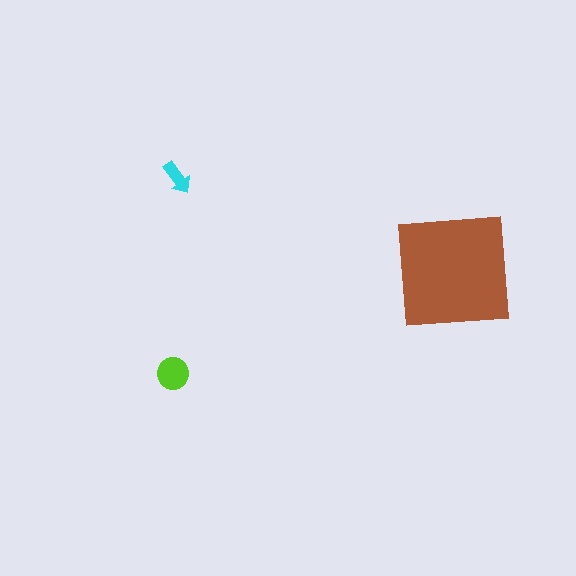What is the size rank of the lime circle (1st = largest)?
2nd.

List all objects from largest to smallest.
The brown square, the lime circle, the cyan arrow.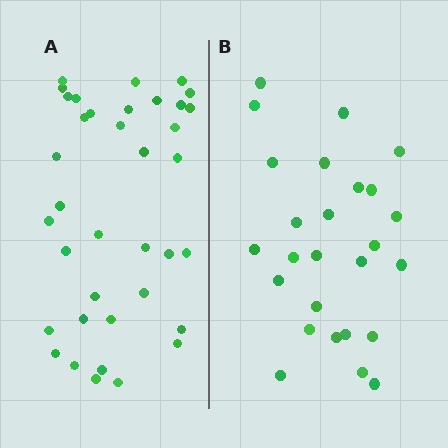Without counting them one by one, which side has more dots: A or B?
Region A (the left region) has more dots.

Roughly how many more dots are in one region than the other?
Region A has roughly 12 or so more dots than region B.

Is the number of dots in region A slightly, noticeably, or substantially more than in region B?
Region A has noticeably more, but not dramatically so. The ratio is roughly 1.4 to 1.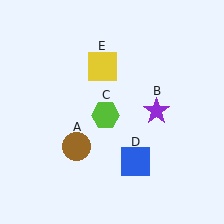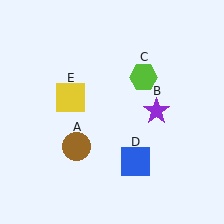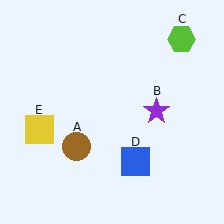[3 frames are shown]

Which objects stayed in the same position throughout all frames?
Brown circle (object A) and purple star (object B) and blue square (object D) remained stationary.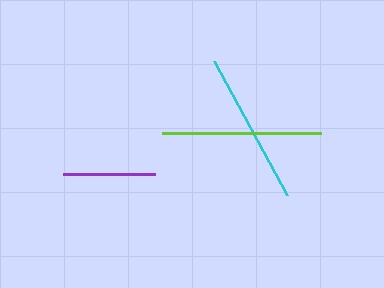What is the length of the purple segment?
The purple segment is approximately 92 pixels long.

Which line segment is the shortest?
The purple line is the shortest at approximately 92 pixels.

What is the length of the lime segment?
The lime segment is approximately 159 pixels long.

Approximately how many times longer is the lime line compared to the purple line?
The lime line is approximately 1.7 times the length of the purple line.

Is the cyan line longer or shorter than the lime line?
The lime line is longer than the cyan line.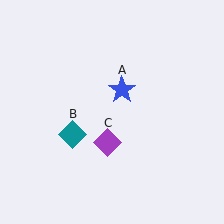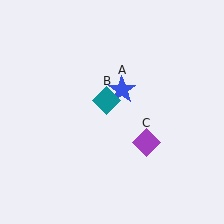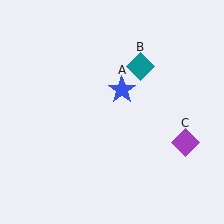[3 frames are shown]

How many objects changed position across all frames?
2 objects changed position: teal diamond (object B), purple diamond (object C).